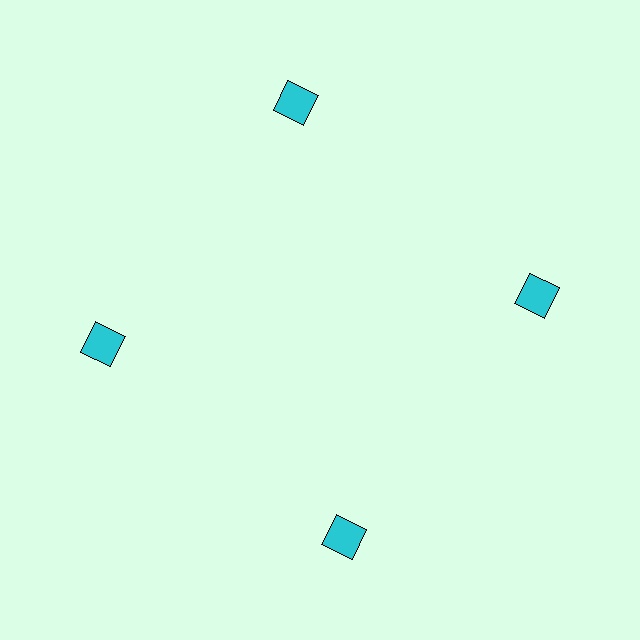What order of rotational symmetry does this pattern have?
This pattern has 4-fold rotational symmetry.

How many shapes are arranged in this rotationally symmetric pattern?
There are 4 shapes, arranged in 4 groups of 1.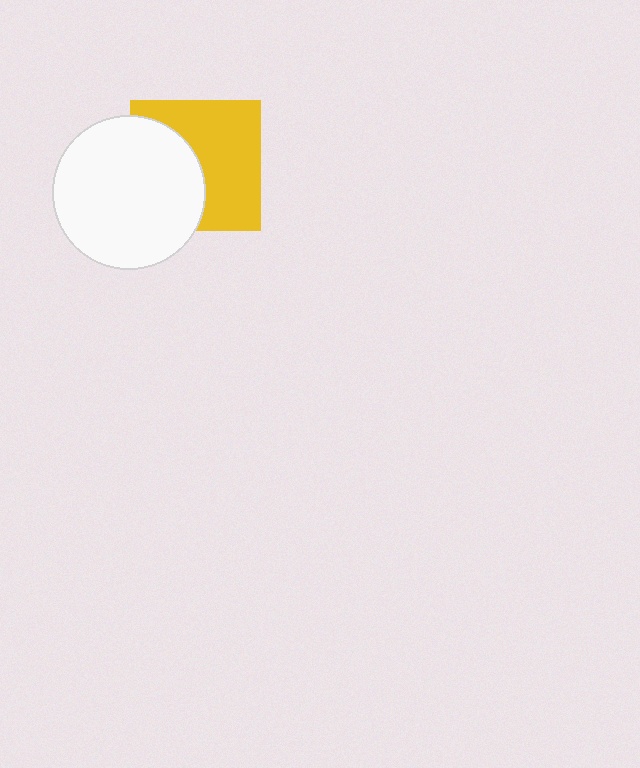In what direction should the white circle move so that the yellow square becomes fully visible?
The white circle should move left. That is the shortest direction to clear the overlap and leave the yellow square fully visible.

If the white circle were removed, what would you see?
You would see the complete yellow square.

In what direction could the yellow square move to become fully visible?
The yellow square could move right. That would shift it out from behind the white circle entirely.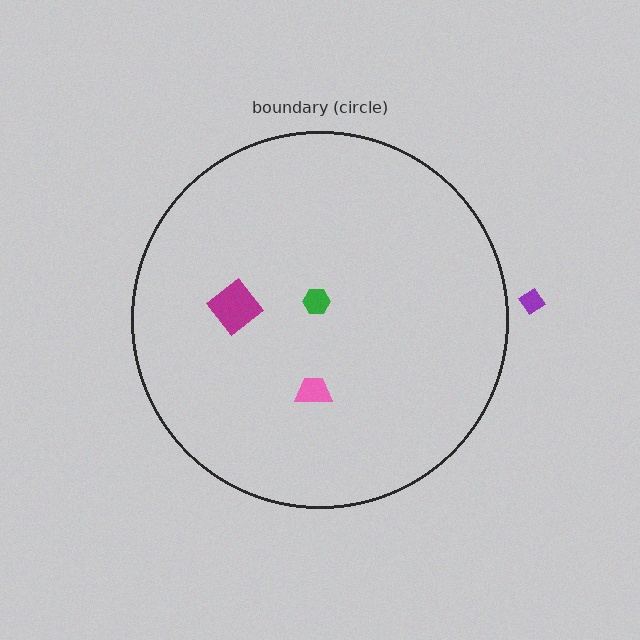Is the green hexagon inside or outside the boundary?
Inside.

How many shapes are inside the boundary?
3 inside, 1 outside.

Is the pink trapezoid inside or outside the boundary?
Inside.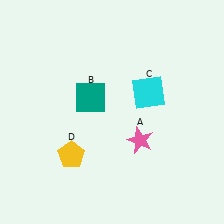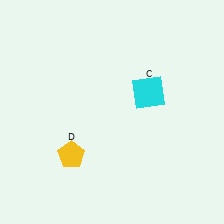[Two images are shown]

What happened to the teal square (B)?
The teal square (B) was removed in Image 2. It was in the top-left area of Image 1.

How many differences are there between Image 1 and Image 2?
There are 2 differences between the two images.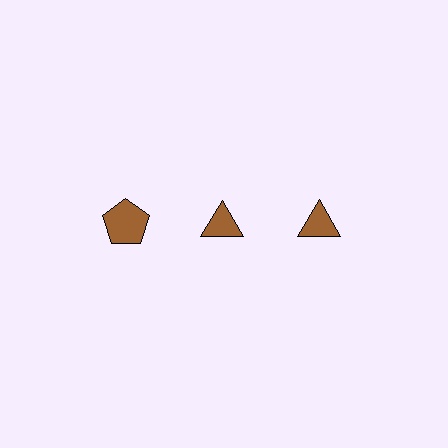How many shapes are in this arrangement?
There are 3 shapes arranged in a grid pattern.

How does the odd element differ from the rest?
It has a different shape: pentagon instead of triangle.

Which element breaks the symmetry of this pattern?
The brown pentagon in the top row, leftmost column breaks the symmetry. All other shapes are brown triangles.